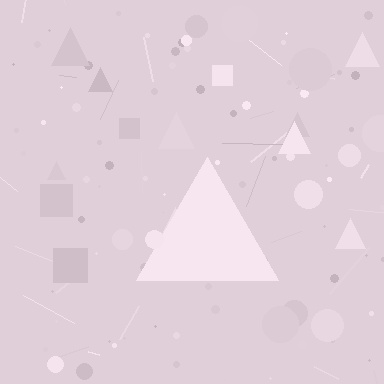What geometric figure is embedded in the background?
A triangle is embedded in the background.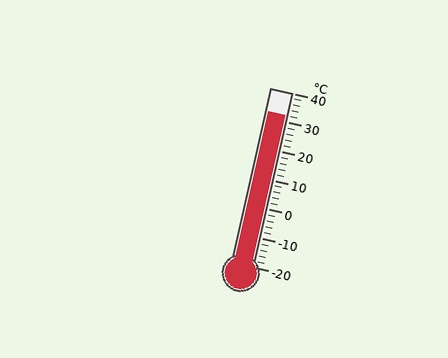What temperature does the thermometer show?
The thermometer shows approximately 32°C.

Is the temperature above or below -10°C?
The temperature is above -10°C.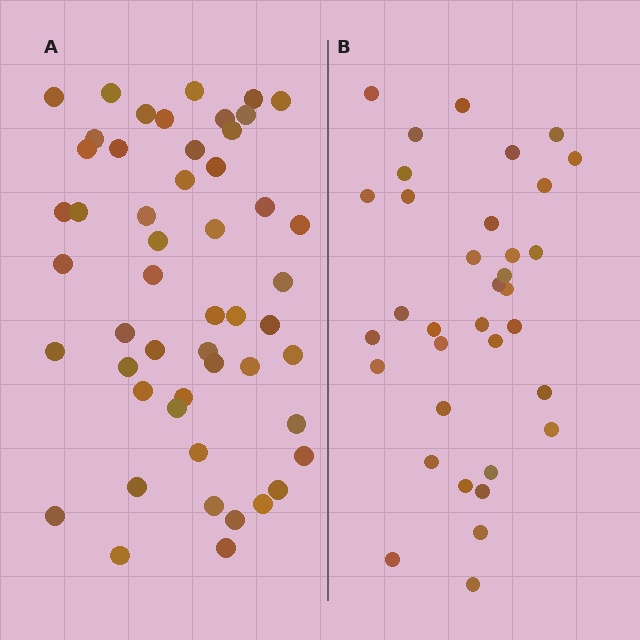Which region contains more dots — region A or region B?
Region A (the left region) has more dots.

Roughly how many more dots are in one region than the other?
Region A has approximately 15 more dots than region B.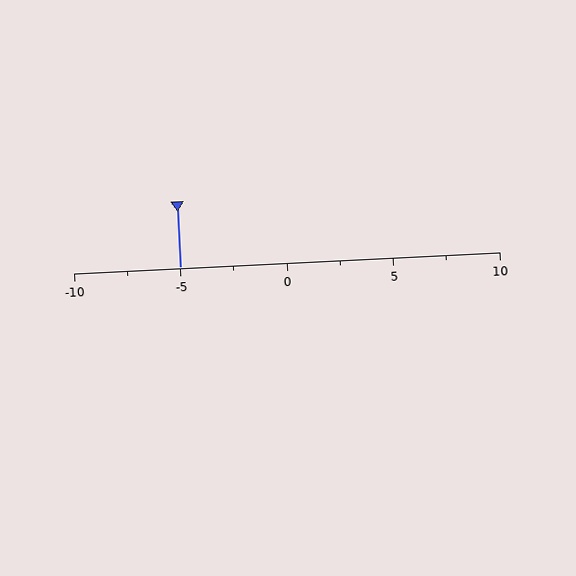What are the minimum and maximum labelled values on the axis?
The axis runs from -10 to 10.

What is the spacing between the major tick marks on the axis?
The major ticks are spaced 5 apart.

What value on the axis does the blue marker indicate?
The marker indicates approximately -5.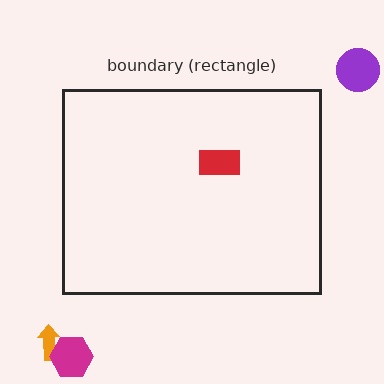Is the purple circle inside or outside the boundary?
Outside.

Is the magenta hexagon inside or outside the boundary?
Outside.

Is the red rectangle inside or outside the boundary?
Inside.